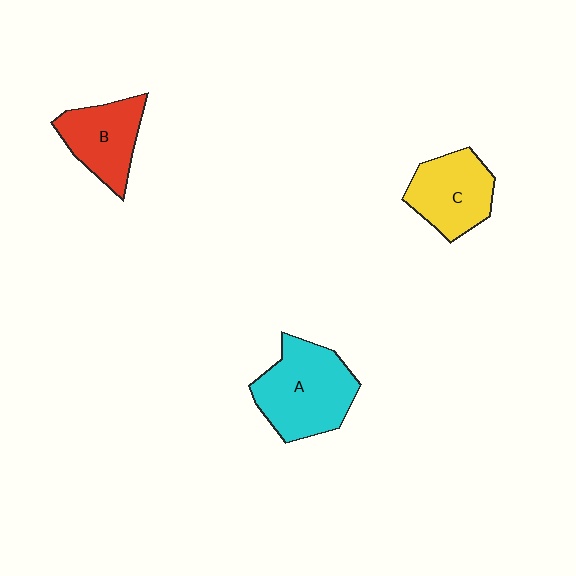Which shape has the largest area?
Shape A (cyan).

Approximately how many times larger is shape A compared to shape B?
Approximately 1.4 times.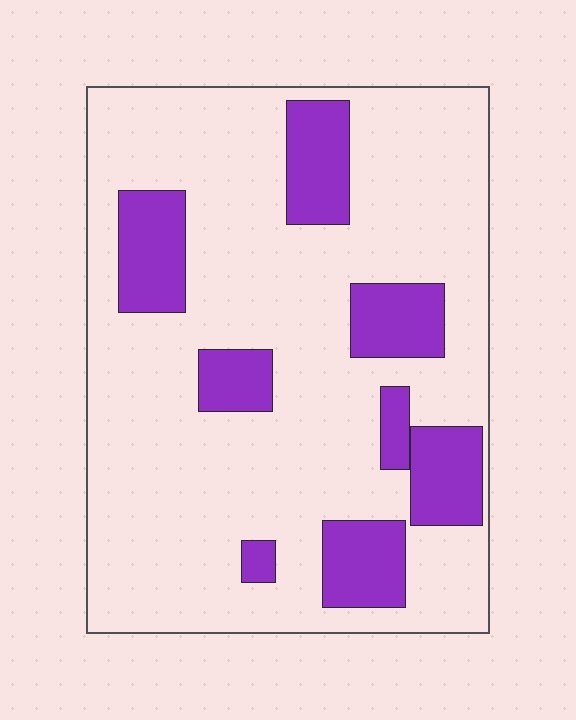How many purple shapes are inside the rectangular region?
8.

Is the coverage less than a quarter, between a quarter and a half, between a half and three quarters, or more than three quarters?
Less than a quarter.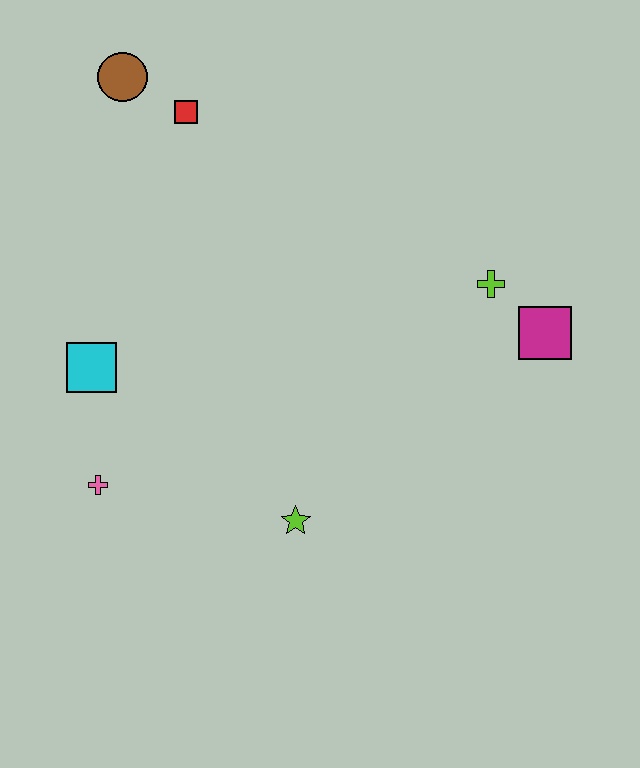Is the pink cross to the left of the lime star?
Yes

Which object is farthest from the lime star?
The brown circle is farthest from the lime star.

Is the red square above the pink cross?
Yes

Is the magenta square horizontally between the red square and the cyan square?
No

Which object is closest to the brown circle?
The red square is closest to the brown circle.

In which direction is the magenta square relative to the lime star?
The magenta square is to the right of the lime star.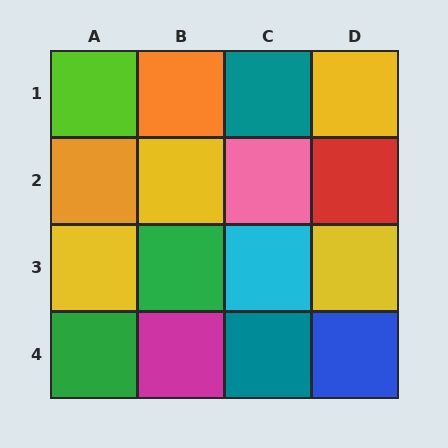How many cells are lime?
1 cell is lime.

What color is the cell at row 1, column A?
Lime.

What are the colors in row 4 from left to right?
Green, magenta, teal, blue.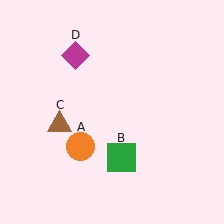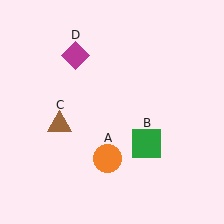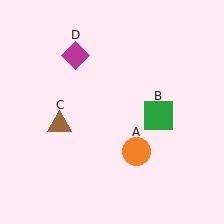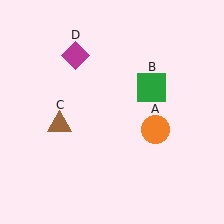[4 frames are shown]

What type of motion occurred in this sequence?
The orange circle (object A), green square (object B) rotated counterclockwise around the center of the scene.